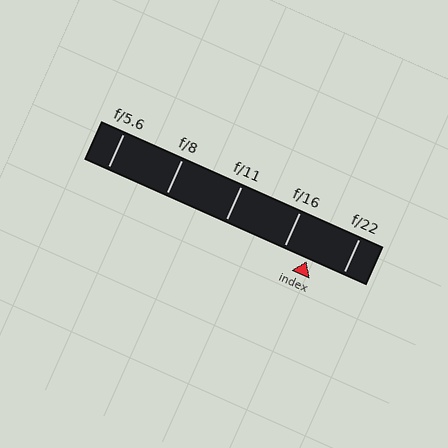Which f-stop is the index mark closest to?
The index mark is closest to f/16.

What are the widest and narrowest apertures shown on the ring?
The widest aperture shown is f/5.6 and the narrowest is f/22.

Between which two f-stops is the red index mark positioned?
The index mark is between f/16 and f/22.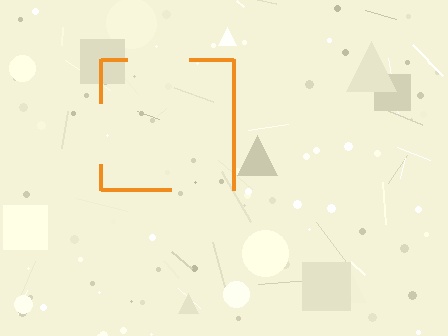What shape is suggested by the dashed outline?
The dashed outline suggests a square.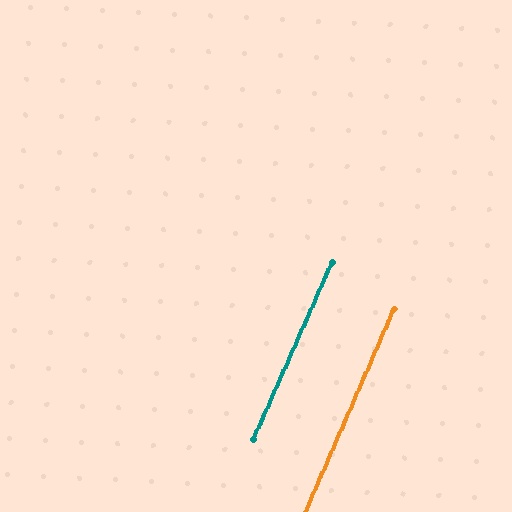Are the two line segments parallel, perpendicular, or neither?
Parallel — their directions differ by only 0.6°.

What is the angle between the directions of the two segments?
Approximately 1 degree.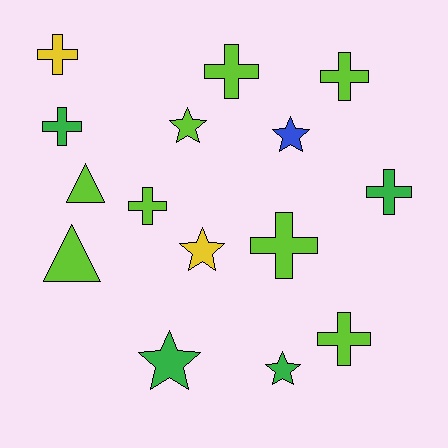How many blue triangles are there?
There are no blue triangles.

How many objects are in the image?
There are 15 objects.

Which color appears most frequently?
Lime, with 8 objects.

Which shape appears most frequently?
Cross, with 8 objects.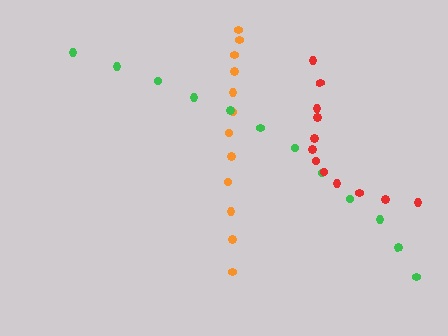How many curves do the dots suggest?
There are 3 distinct paths.